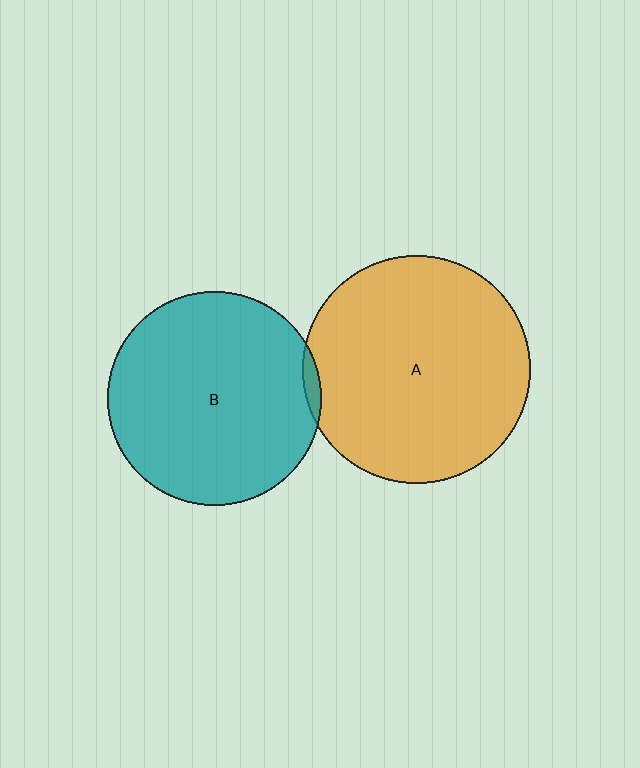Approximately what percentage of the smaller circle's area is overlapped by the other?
Approximately 5%.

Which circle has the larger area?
Circle A (orange).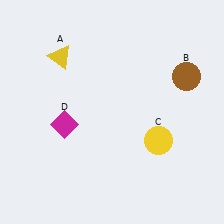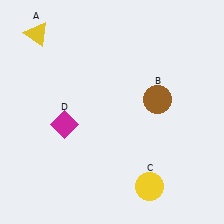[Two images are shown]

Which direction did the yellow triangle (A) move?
The yellow triangle (A) moved left.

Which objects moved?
The objects that moved are: the yellow triangle (A), the brown circle (B), the yellow circle (C).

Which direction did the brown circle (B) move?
The brown circle (B) moved left.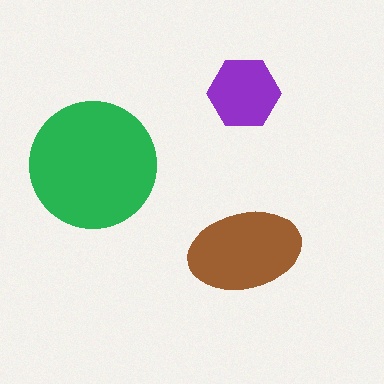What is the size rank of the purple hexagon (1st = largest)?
3rd.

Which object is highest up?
The purple hexagon is topmost.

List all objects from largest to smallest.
The green circle, the brown ellipse, the purple hexagon.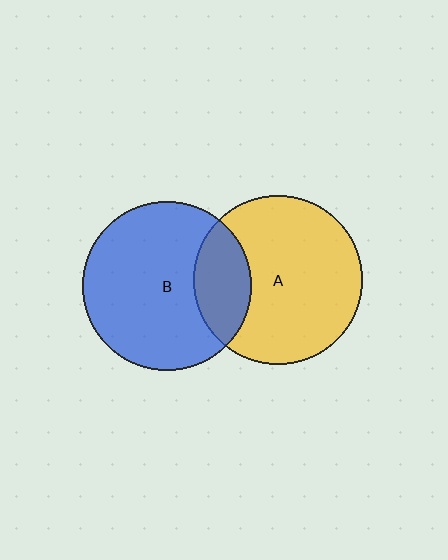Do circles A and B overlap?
Yes.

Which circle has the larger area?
Circle A (yellow).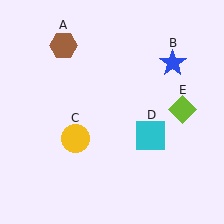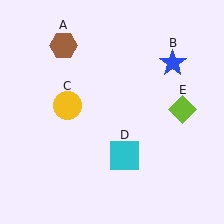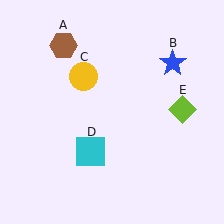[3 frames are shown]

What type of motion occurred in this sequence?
The yellow circle (object C), cyan square (object D) rotated clockwise around the center of the scene.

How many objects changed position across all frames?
2 objects changed position: yellow circle (object C), cyan square (object D).